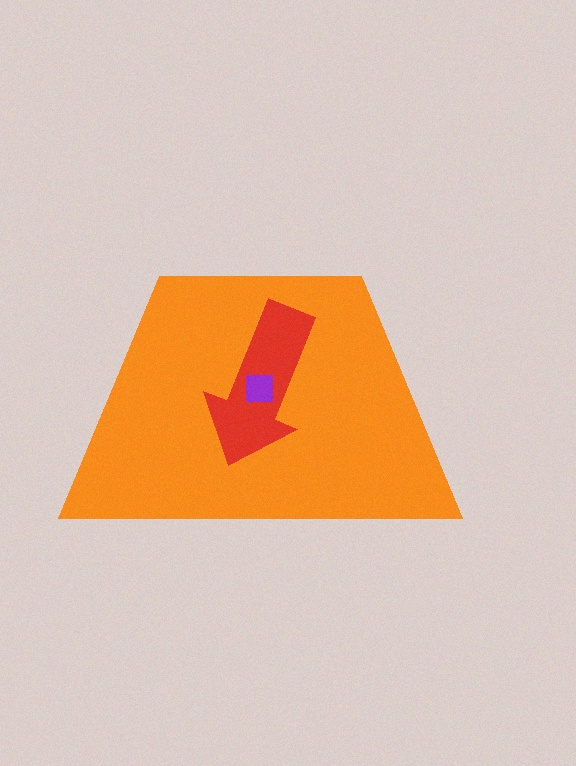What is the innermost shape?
The purple square.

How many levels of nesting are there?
3.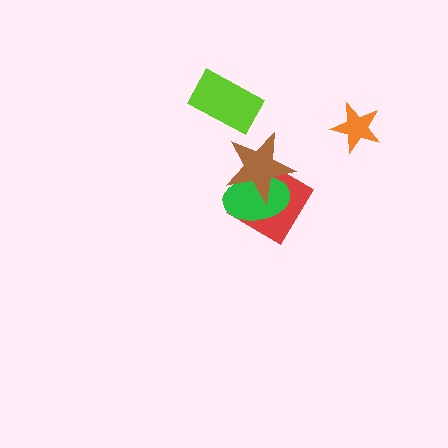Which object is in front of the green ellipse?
The brown star is in front of the green ellipse.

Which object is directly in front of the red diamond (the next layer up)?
The green ellipse is directly in front of the red diamond.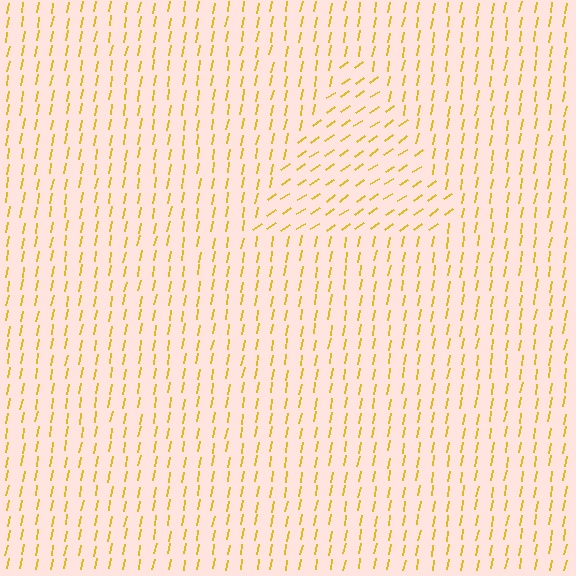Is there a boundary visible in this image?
Yes, there is a texture boundary formed by a change in line orientation.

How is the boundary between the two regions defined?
The boundary is defined purely by a change in line orientation (approximately 45 degrees difference). All lines are the same color and thickness.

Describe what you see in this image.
The image is filled with small yellow line segments. A triangle region in the image has lines oriented differently from the surrounding lines, creating a visible texture boundary.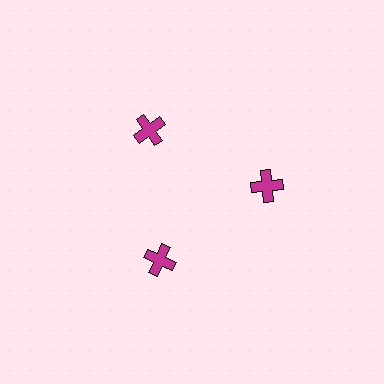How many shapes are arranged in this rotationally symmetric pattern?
There are 3 shapes, arranged in 3 groups of 1.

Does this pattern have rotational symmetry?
Yes, this pattern has 3-fold rotational symmetry. It looks the same after rotating 120 degrees around the center.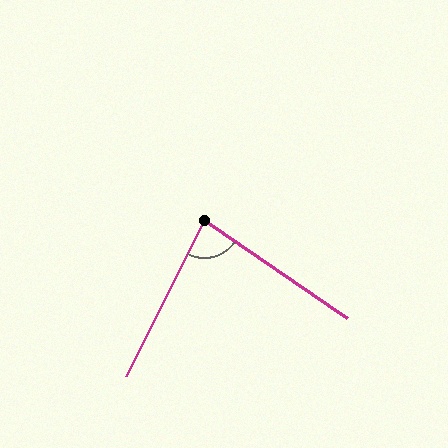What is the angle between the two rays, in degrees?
Approximately 82 degrees.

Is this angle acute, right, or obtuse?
It is acute.